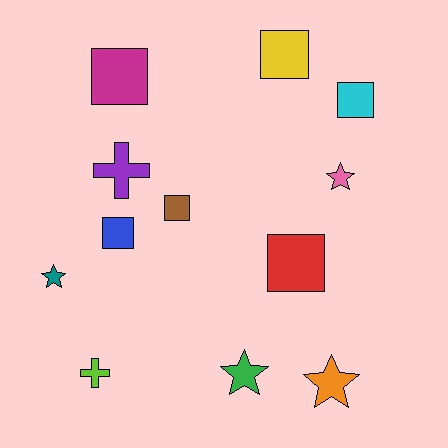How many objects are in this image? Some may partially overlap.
There are 12 objects.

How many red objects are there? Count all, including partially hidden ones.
There is 1 red object.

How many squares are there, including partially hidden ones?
There are 6 squares.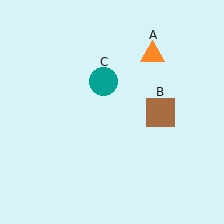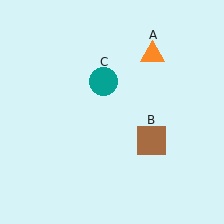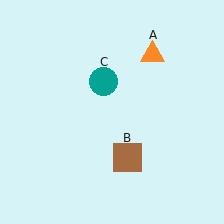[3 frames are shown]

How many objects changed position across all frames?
1 object changed position: brown square (object B).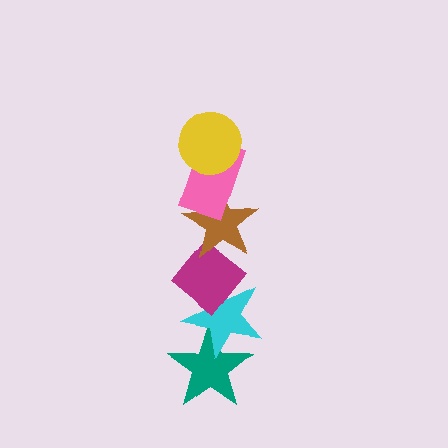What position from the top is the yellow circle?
The yellow circle is 1st from the top.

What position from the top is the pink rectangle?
The pink rectangle is 2nd from the top.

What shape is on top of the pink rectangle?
The yellow circle is on top of the pink rectangle.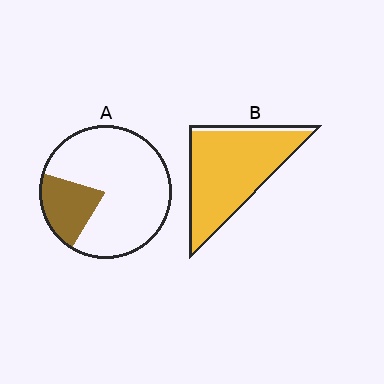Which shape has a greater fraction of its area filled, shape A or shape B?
Shape B.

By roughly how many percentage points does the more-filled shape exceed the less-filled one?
By roughly 70 percentage points (B over A).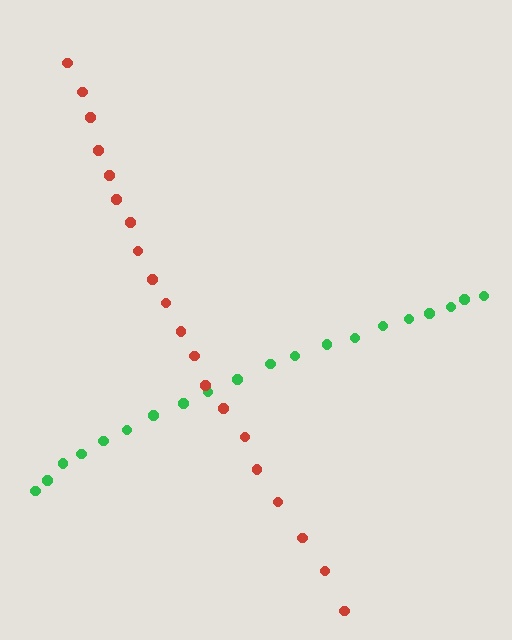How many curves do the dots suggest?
There are 2 distinct paths.